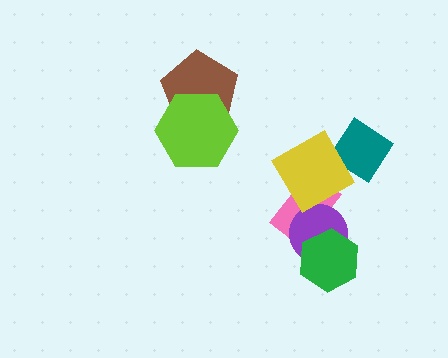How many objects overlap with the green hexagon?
2 objects overlap with the green hexagon.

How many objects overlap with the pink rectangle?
3 objects overlap with the pink rectangle.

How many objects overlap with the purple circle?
3 objects overlap with the purple circle.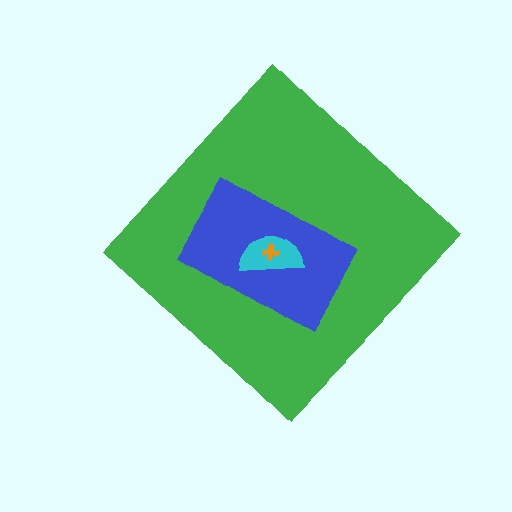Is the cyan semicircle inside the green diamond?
Yes.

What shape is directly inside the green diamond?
The blue rectangle.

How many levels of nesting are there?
4.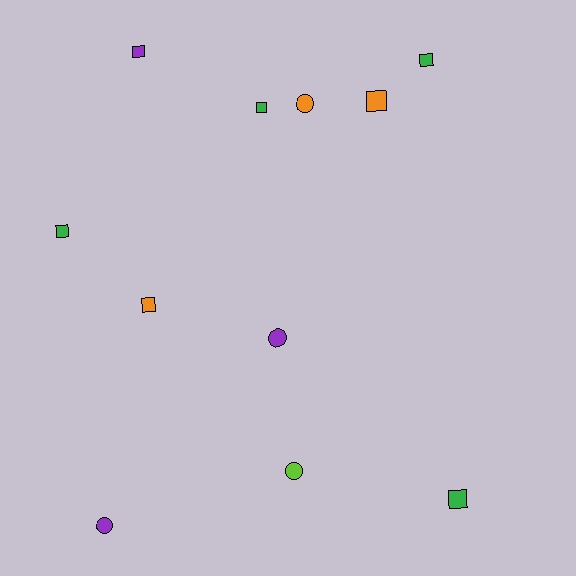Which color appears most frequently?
Green, with 4 objects.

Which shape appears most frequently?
Square, with 7 objects.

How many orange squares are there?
There are 2 orange squares.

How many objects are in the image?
There are 11 objects.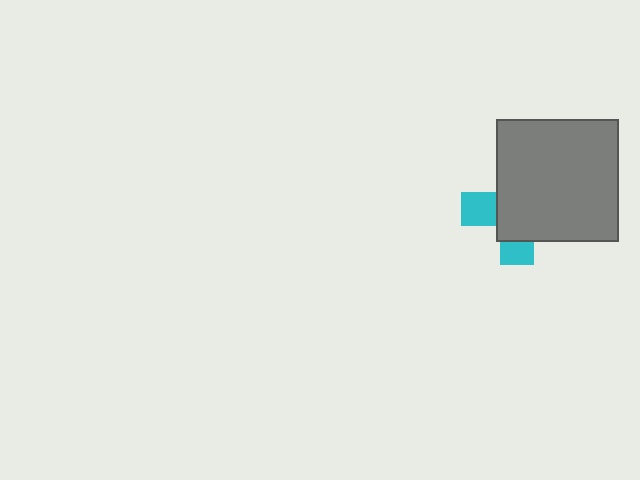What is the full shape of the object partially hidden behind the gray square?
The partially hidden object is a cyan cross.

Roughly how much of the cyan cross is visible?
A small part of it is visible (roughly 31%).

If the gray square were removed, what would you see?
You would see the complete cyan cross.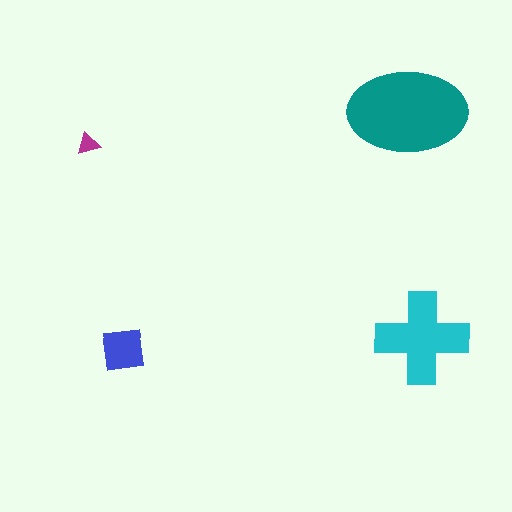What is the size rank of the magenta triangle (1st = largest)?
4th.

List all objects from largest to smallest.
The teal ellipse, the cyan cross, the blue square, the magenta triangle.